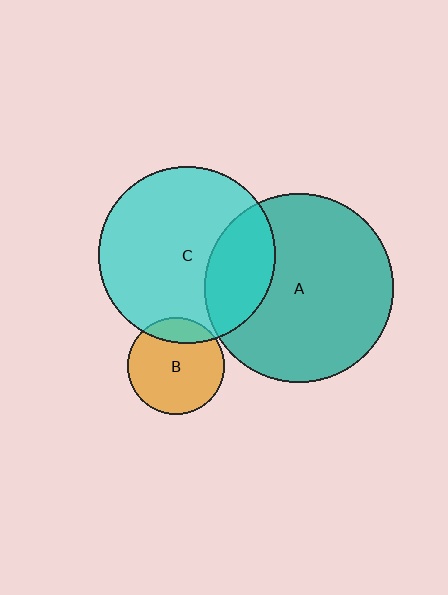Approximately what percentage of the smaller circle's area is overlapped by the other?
Approximately 20%.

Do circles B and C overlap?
Yes.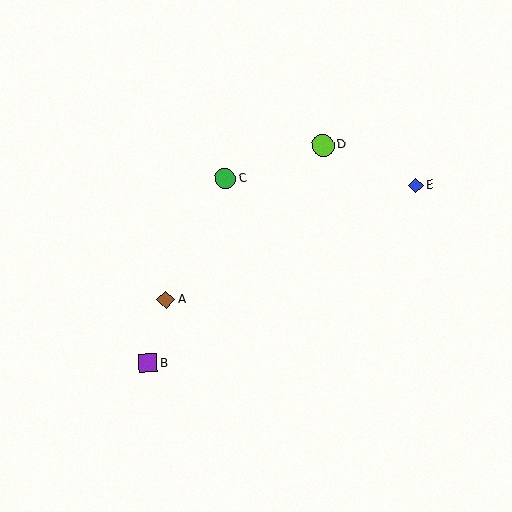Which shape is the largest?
The lime circle (labeled D) is the largest.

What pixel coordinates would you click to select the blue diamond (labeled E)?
Click at (416, 185) to select the blue diamond E.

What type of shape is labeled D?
Shape D is a lime circle.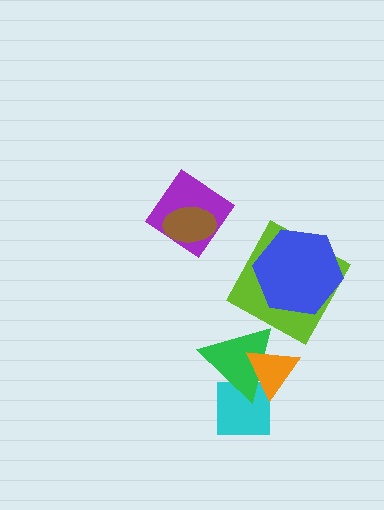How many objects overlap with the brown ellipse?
1 object overlaps with the brown ellipse.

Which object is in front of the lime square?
The blue hexagon is in front of the lime square.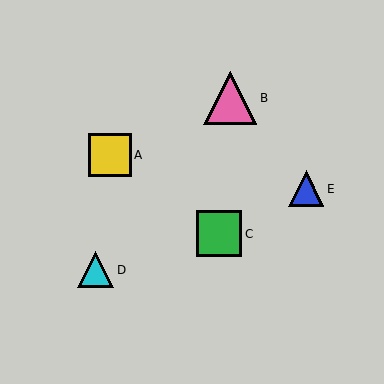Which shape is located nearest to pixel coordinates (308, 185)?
The blue triangle (labeled E) at (306, 189) is nearest to that location.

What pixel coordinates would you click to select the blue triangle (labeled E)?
Click at (306, 189) to select the blue triangle E.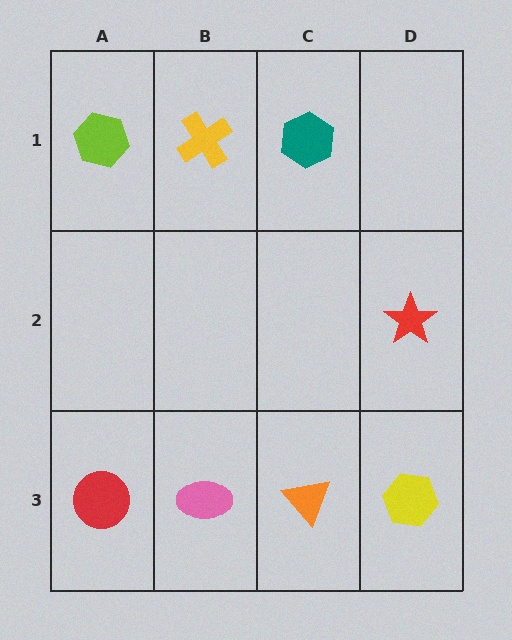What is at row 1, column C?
A teal hexagon.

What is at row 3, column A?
A red circle.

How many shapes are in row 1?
3 shapes.